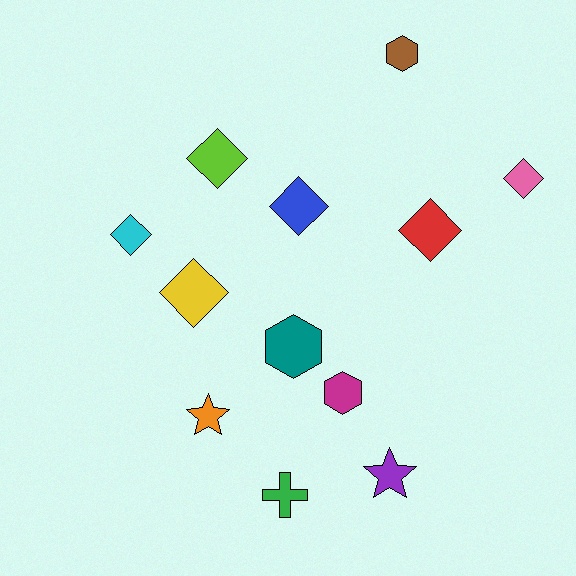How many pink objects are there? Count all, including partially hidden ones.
There is 1 pink object.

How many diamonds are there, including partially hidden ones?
There are 6 diamonds.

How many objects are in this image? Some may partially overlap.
There are 12 objects.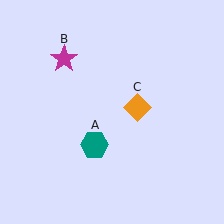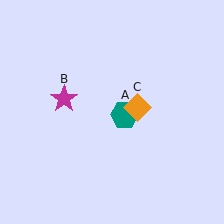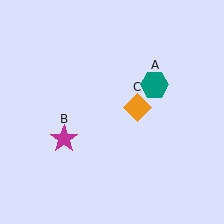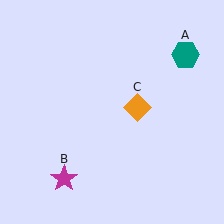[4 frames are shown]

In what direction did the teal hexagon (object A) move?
The teal hexagon (object A) moved up and to the right.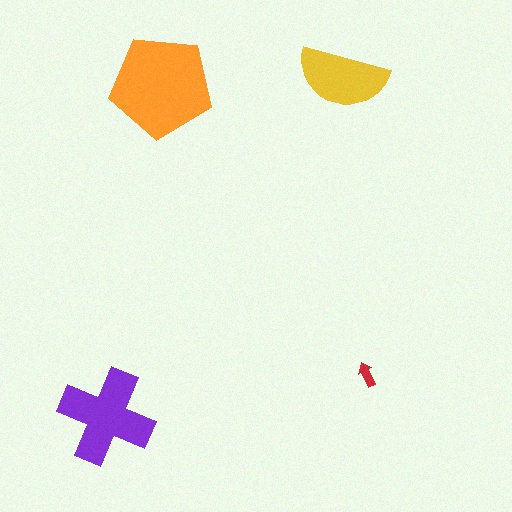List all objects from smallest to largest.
The red arrow, the yellow semicircle, the purple cross, the orange pentagon.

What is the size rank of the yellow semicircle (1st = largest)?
3rd.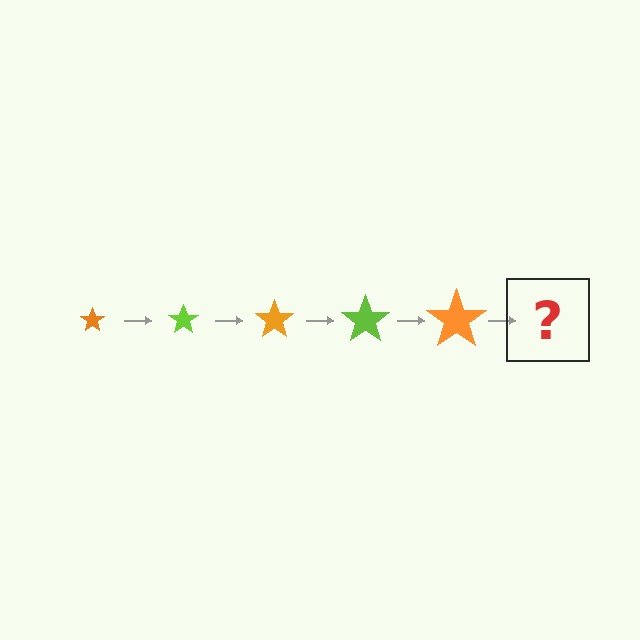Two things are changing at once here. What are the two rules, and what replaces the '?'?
The two rules are that the star grows larger each step and the color cycles through orange and lime. The '?' should be a lime star, larger than the previous one.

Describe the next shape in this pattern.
It should be a lime star, larger than the previous one.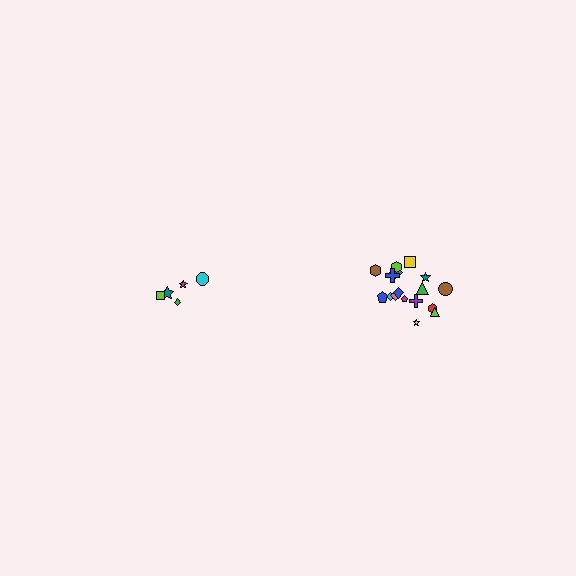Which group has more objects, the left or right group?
The right group.